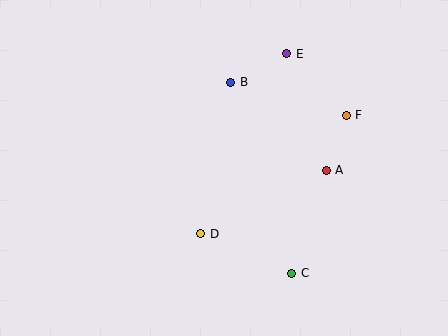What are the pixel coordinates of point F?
Point F is at (346, 115).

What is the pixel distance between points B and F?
The distance between B and F is 120 pixels.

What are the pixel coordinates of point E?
Point E is at (287, 54).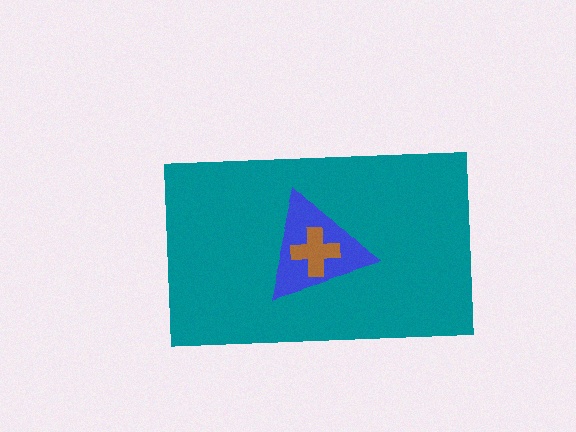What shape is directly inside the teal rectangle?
The blue triangle.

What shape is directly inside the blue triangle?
The brown cross.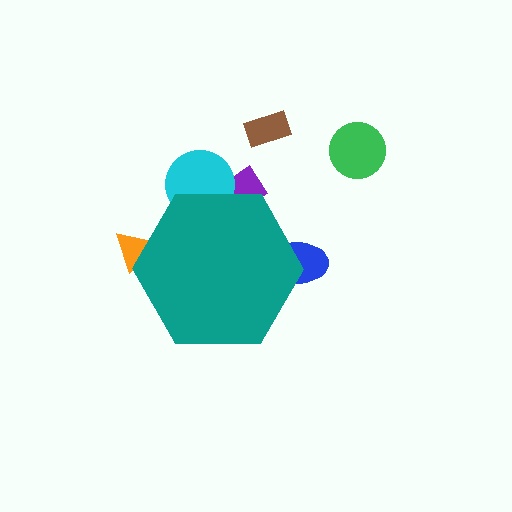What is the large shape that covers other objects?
A teal hexagon.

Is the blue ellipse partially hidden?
Yes, the blue ellipse is partially hidden behind the teal hexagon.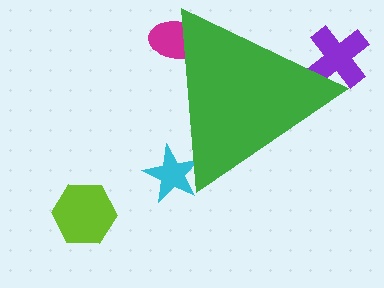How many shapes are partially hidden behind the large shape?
3 shapes are partially hidden.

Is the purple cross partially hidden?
Yes, the purple cross is partially hidden behind the green triangle.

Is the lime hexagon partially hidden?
No, the lime hexagon is fully visible.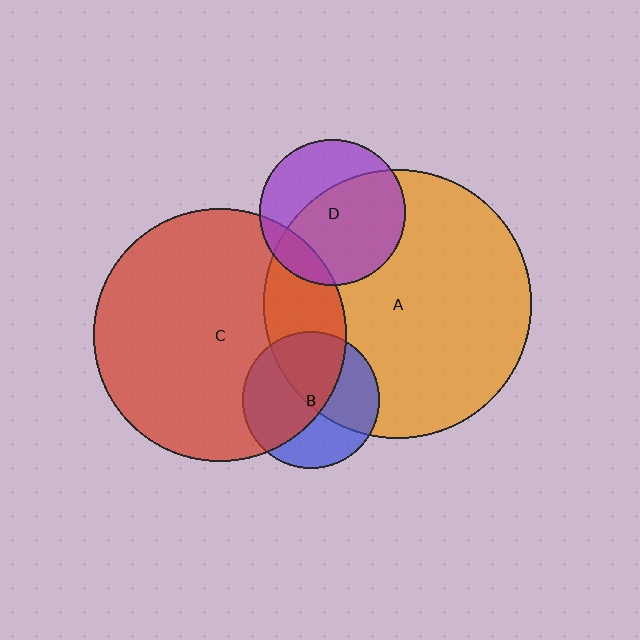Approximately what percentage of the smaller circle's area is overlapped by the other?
Approximately 15%.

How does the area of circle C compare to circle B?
Approximately 3.4 times.